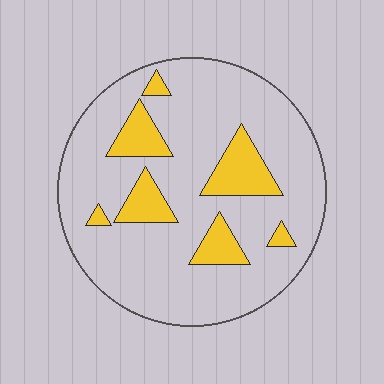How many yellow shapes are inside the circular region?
7.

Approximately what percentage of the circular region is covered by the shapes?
Approximately 20%.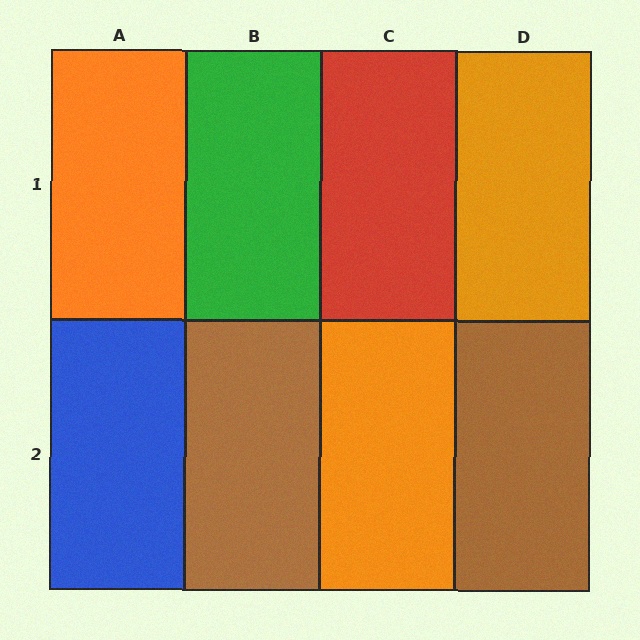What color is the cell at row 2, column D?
Brown.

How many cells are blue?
1 cell is blue.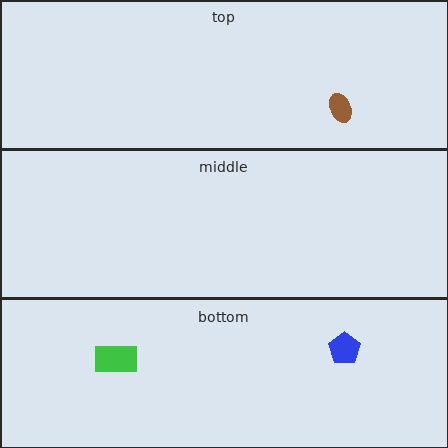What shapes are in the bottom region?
The blue pentagon, the green rectangle.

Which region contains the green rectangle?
The bottom region.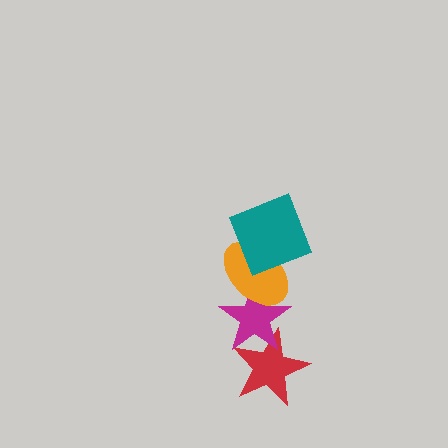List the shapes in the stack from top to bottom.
From top to bottom: the teal square, the orange ellipse, the magenta star, the red star.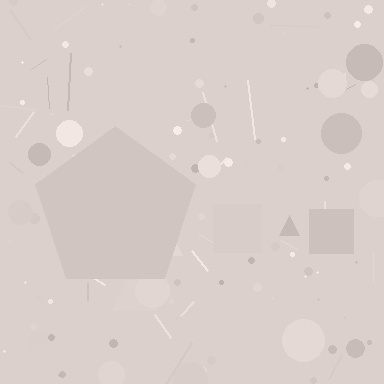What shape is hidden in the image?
A pentagon is hidden in the image.